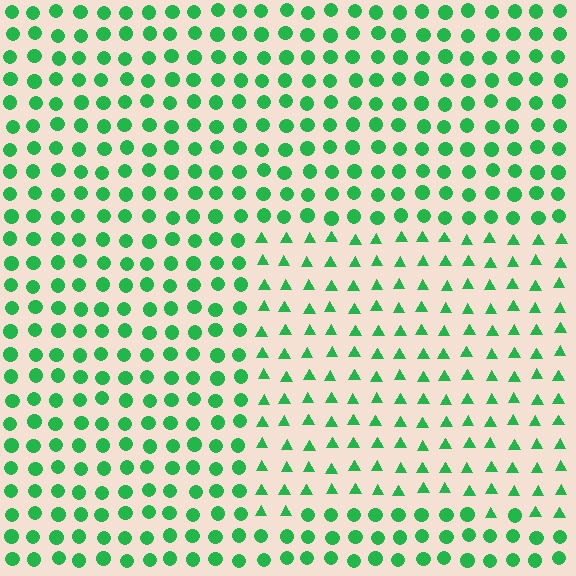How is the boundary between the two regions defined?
The boundary is defined by a change in element shape: triangles inside vs. circles outside. All elements share the same color and spacing.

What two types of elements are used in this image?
The image uses triangles inside the rectangle region and circles outside it.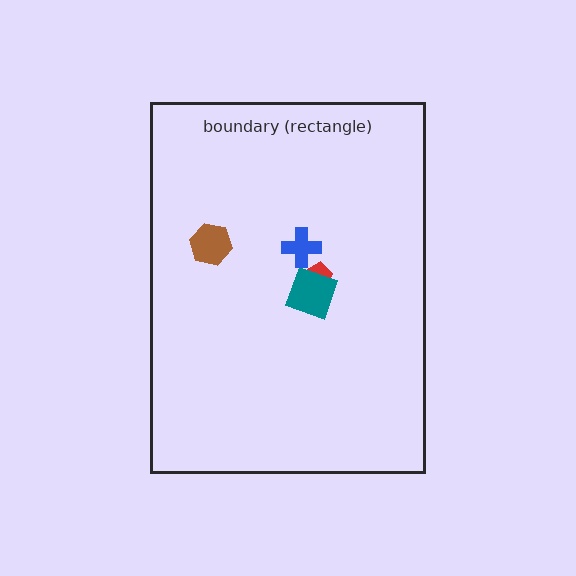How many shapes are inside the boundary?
4 inside, 0 outside.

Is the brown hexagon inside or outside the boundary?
Inside.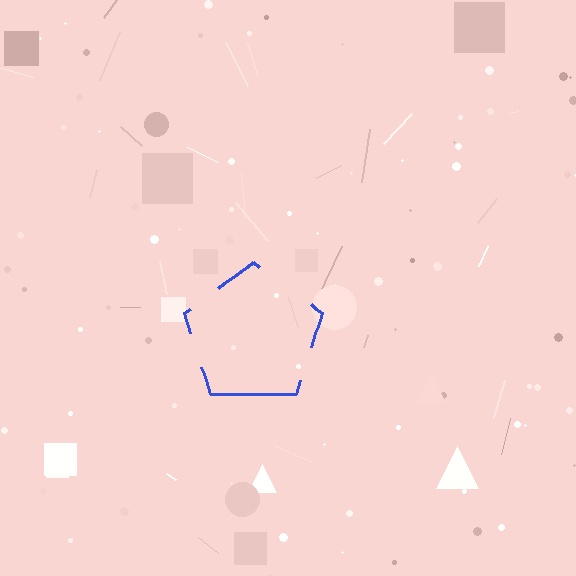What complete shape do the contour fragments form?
The contour fragments form a pentagon.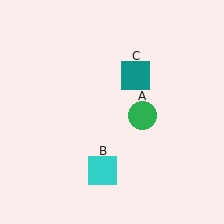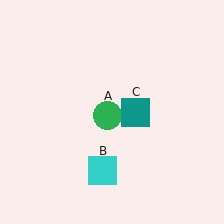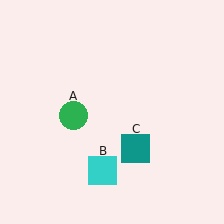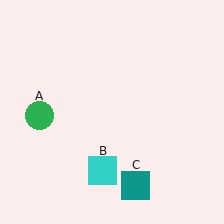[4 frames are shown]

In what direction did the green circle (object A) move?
The green circle (object A) moved left.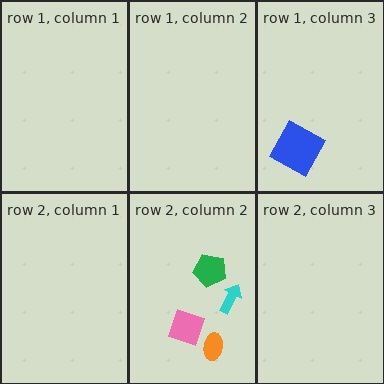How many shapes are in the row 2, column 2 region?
4.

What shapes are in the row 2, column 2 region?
The cyan arrow, the green pentagon, the pink diamond, the orange ellipse.